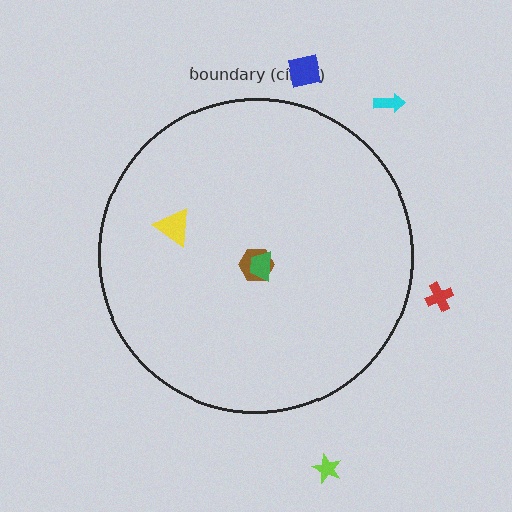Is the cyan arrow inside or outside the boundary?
Outside.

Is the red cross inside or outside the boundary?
Outside.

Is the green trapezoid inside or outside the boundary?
Inside.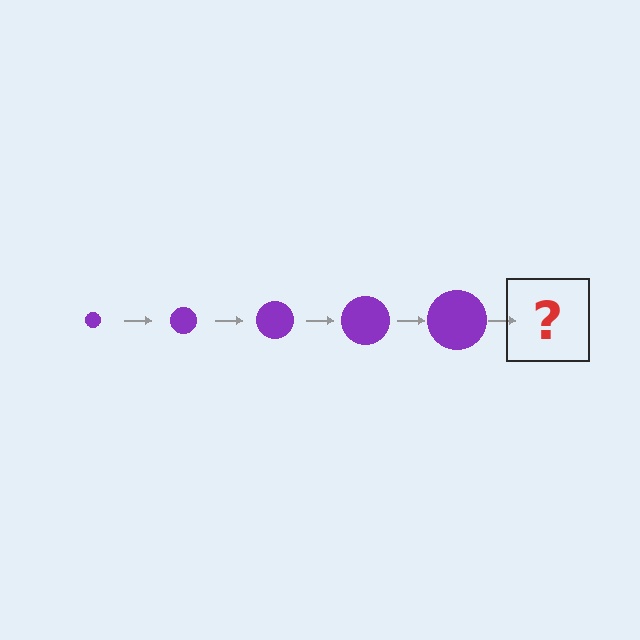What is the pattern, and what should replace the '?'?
The pattern is that the circle gets progressively larger each step. The '?' should be a purple circle, larger than the previous one.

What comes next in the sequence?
The next element should be a purple circle, larger than the previous one.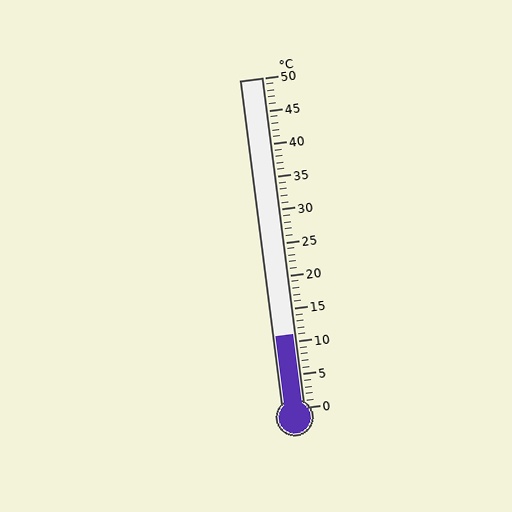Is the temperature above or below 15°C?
The temperature is below 15°C.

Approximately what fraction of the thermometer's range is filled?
The thermometer is filled to approximately 20% of its range.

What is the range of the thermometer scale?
The thermometer scale ranges from 0°C to 50°C.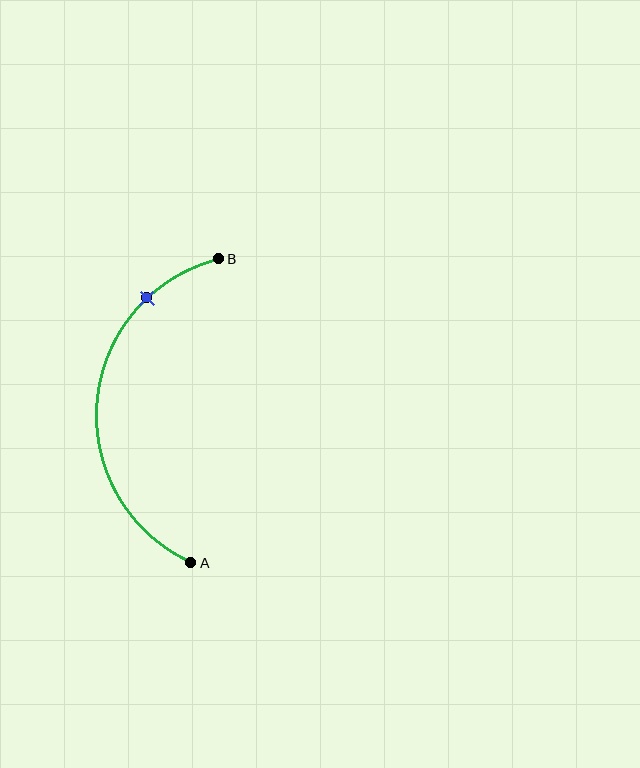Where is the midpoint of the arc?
The arc midpoint is the point on the curve farthest from the straight line joining A and B. It sits to the left of that line.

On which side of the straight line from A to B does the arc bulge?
The arc bulges to the left of the straight line connecting A and B.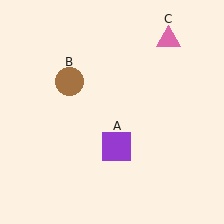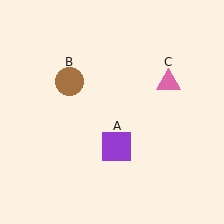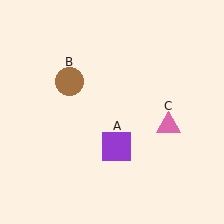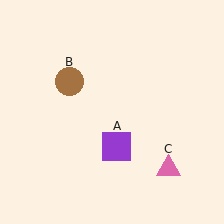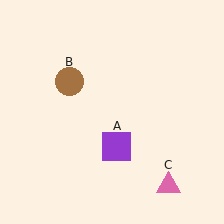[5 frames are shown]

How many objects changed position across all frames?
1 object changed position: pink triangle (object C).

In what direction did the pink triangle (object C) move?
The pink triangle (object C) moved down.